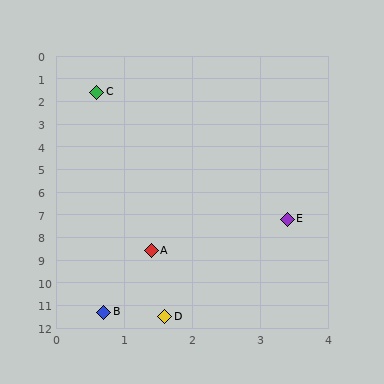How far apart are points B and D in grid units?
Points B and D are about 0.9 grid units apart.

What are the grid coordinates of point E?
Point E is at approximately (3.4, 7.2).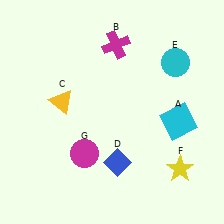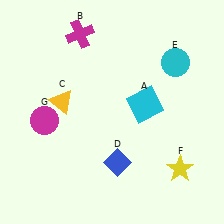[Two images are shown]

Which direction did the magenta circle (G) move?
The magenta circle (G) moved left.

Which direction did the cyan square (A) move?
The cyan square (A) moved left.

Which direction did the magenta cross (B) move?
The magenta cross (B) moved left.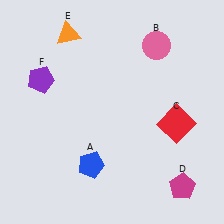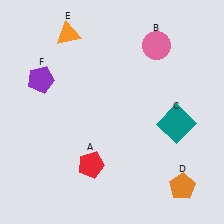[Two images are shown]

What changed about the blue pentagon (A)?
In Image 1, A is blue. In Image 2, it changed to red.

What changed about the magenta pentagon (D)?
In Image 1, D is magenta. In Image 2, it changed to orange.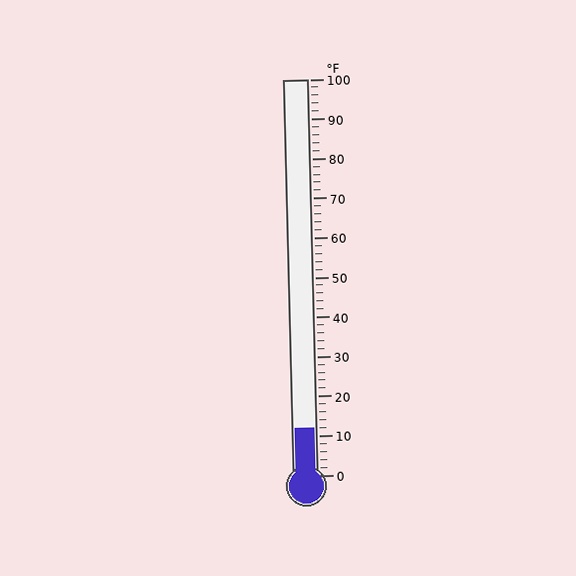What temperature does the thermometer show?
The thermometer shows approximately 12°F.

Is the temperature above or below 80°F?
The temperature is below 80°F.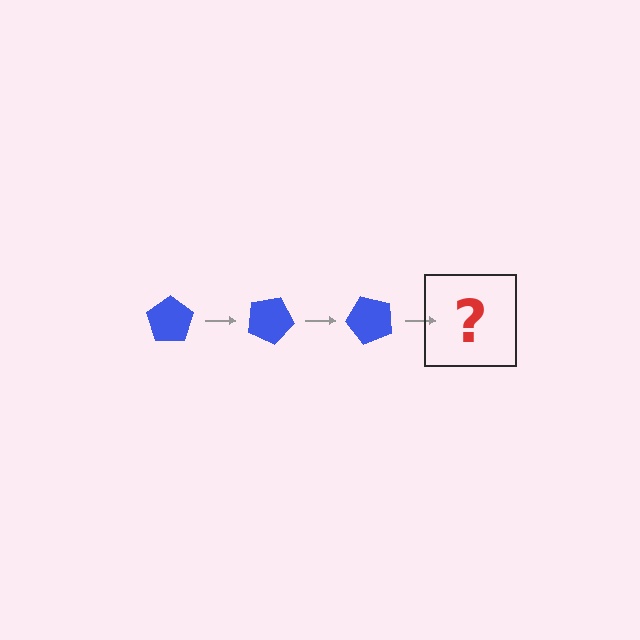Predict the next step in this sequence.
The next step is a blue pentagon rotated 75 degrees.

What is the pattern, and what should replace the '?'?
The pattern is that the pentagon rotates 25 degrees each step. The '?' should be a blue pentagon rotated 75 degrees.